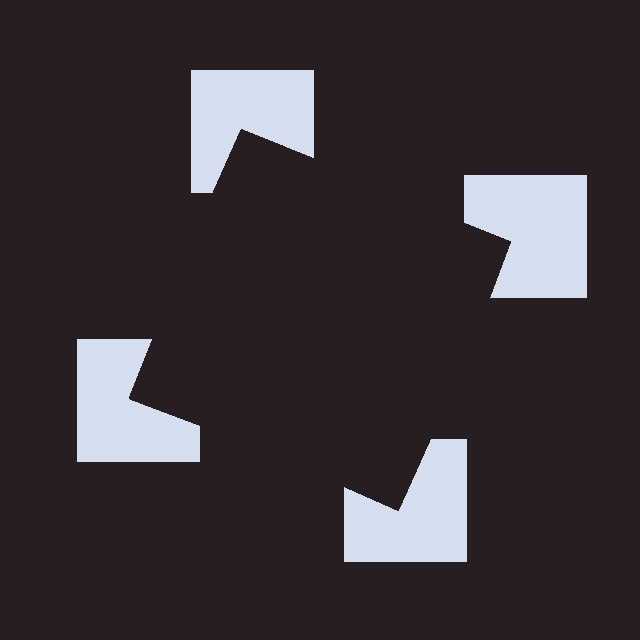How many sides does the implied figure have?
4 sides.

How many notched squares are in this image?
There are 4 — one at each vertex of the illusory square.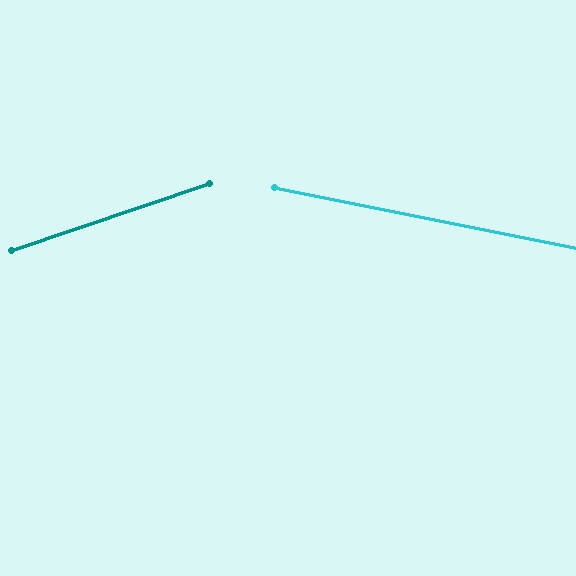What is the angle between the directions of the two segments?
Approximately 30 degrees.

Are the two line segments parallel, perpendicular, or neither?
Neither parallel nor perpendicular — they differ by about 30°.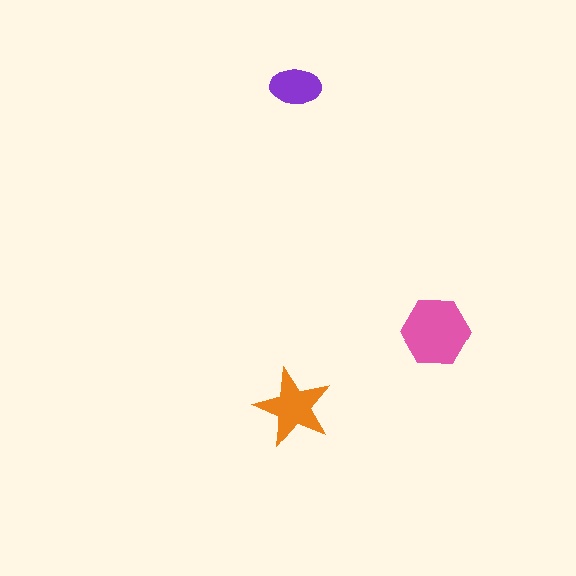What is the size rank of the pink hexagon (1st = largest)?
1st.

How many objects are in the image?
There are 3 objects in the image.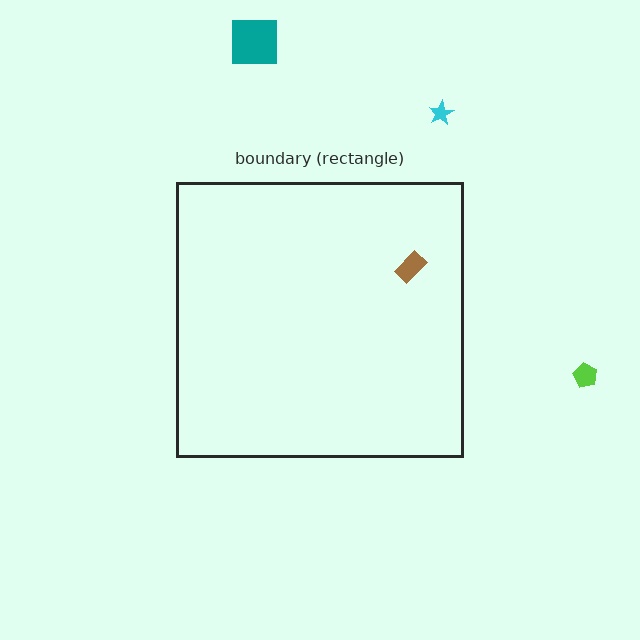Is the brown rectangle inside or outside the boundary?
Inside.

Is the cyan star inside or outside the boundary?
Outside.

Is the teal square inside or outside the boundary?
Outside.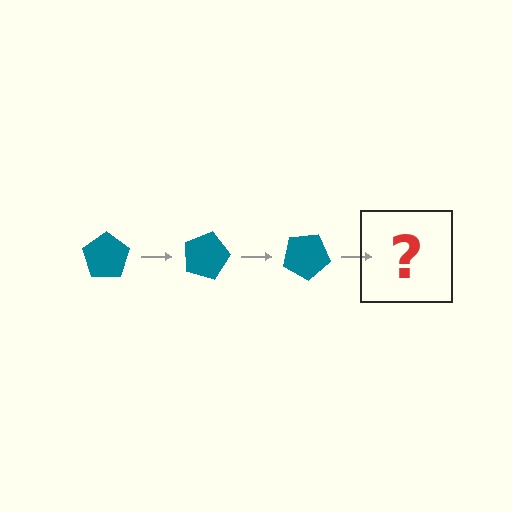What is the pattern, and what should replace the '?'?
The pattern is that the pentagon rotates 15 degrees each step. The '?' should be a teal pentagon rotated 45 degrees.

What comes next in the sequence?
The next element should be a teal pentagon rotated 45 degrees.